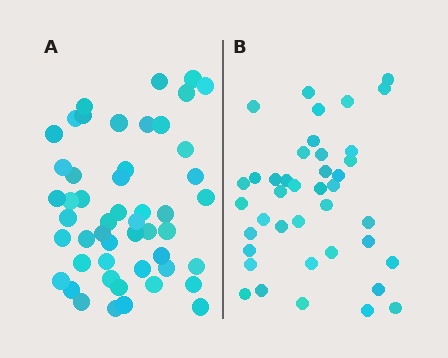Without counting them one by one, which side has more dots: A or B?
Region A (the left region) has more dots.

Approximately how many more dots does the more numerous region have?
Region A has roughly 10 or so more dots than region B.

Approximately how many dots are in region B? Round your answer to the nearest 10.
About 40 dots.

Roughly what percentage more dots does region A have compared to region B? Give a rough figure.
About 25% more.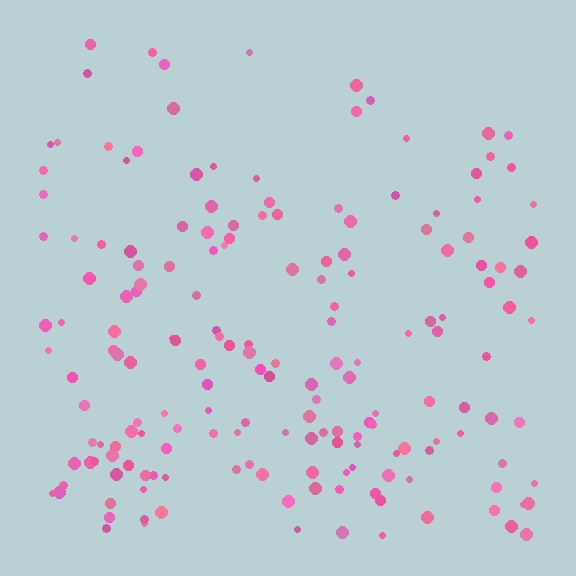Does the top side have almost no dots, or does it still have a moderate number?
Still a moderate number, just noticeably fewer than the bottom.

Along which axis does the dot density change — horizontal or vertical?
Vertical.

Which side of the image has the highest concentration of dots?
The bottom.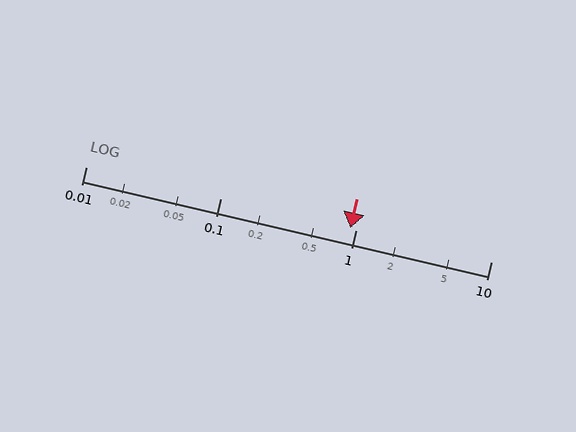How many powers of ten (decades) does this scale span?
The scale spans 3 decades, from 0.01 to 10.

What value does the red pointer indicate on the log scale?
The pointer indicates approximately 0.91.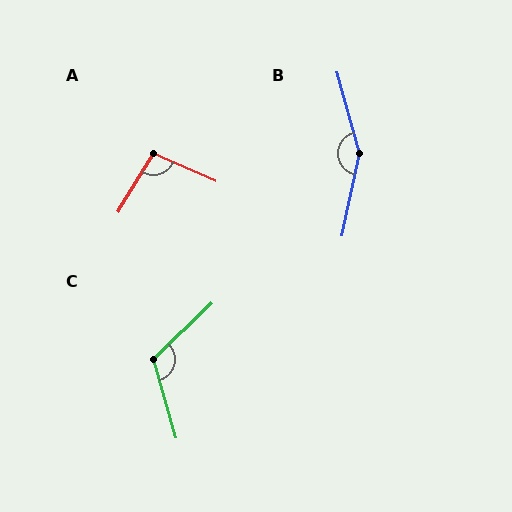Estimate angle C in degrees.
Approximately 117 degrees.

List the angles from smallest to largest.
A (97°), C (117°), B (153°).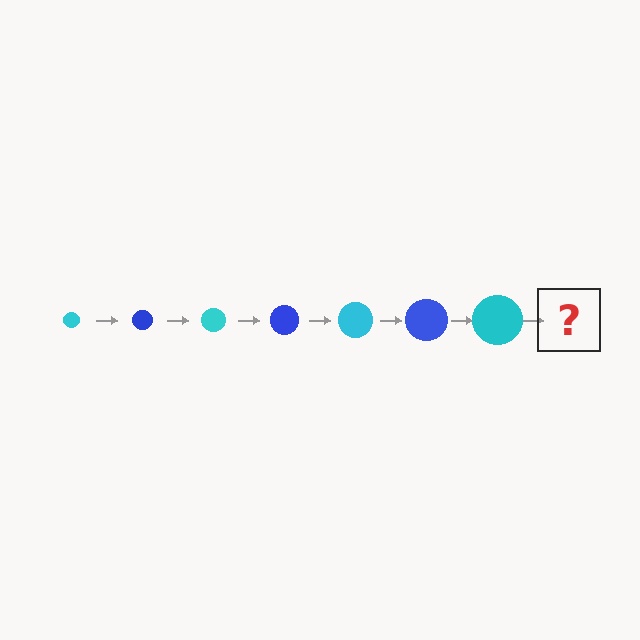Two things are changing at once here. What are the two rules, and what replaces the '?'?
The two rules are that the circle grows larger each step and the color cycles through cyan and blue. The '?' should be a blue circle, larger than the previous one.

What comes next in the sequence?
The next element should be a blue circle, larger than the previous one.